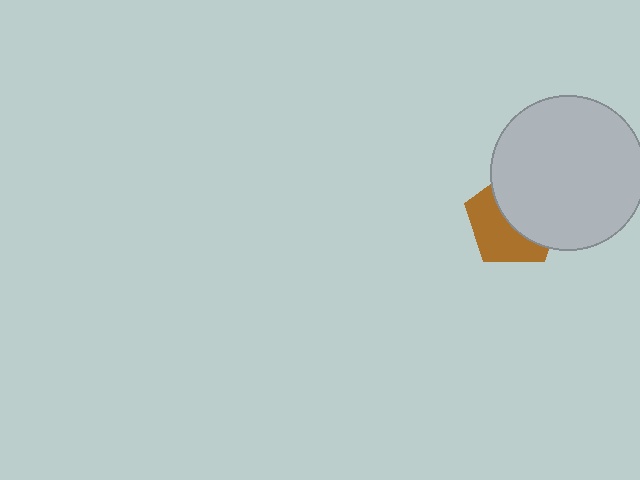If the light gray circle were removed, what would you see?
You would see the complete brown pentagon.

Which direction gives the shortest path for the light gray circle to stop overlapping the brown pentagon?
Moving toward the upper-right gives the shortest separation.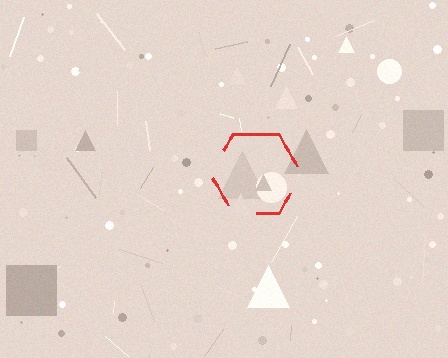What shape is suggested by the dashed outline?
The dashed outline suggests a hexagon.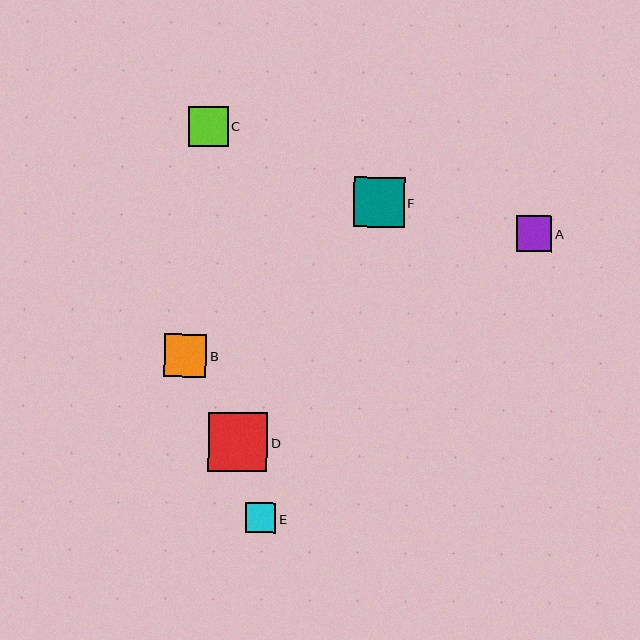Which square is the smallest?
Square E is the smallest with a size of approximately 30 pixels.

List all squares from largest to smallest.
From largest to smallest: D, F, B, C, A, E.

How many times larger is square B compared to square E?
Square B is approximately 1.4 times the size of square E.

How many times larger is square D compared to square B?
Square D is approximately 1.4 times the size of square B.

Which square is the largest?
Square D is the largest with a size of approximately 59 pixels.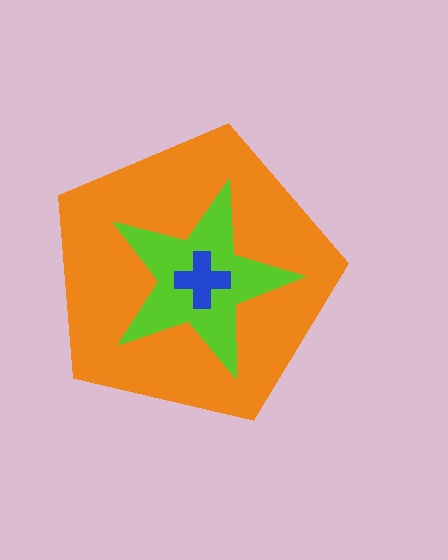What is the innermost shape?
The blue cross.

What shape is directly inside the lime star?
The blue cross.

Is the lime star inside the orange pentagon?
Yes.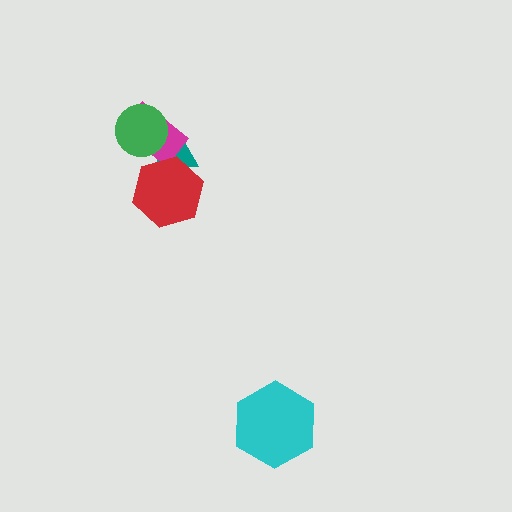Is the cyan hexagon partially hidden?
No, no other shape covers it.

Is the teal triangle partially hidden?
Yes, it is partially covered by another shape.